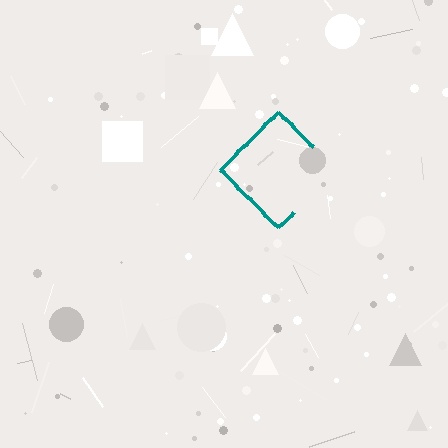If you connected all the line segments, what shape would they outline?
They would outline a diamond.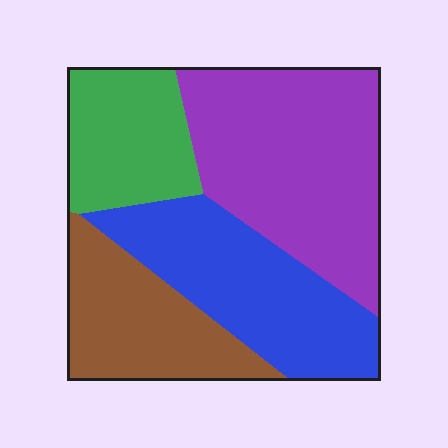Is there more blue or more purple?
Purple.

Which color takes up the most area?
Purple, at roughly 35%.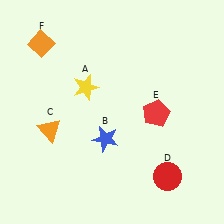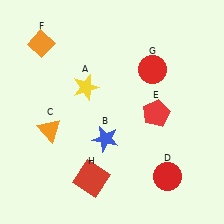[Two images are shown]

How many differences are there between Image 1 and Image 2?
There are 2 differences between the two images.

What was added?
A red circle (G), a red square (H) were added in Image 2.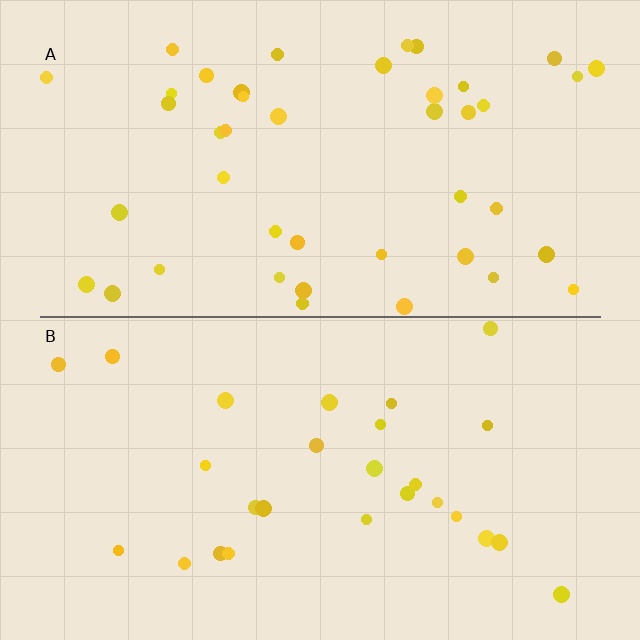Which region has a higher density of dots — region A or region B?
A (the top).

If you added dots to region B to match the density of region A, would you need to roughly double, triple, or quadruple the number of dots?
Approximately double.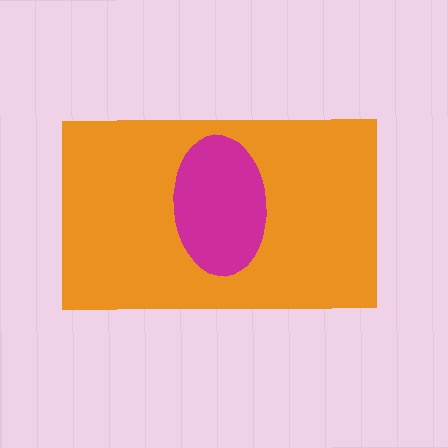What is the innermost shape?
The magenta ellipse.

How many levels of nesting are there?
2.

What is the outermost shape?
The orange rectangle.